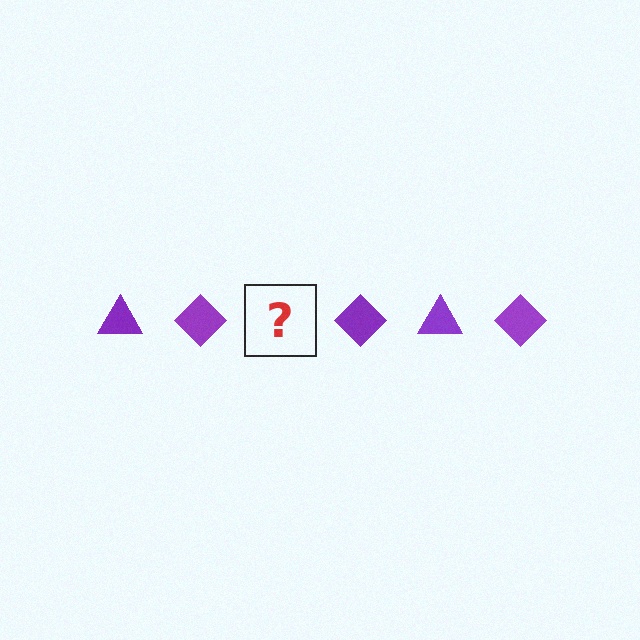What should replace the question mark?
The question mark should be replaced with a purple triangle.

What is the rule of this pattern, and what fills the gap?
The rule is that the pattern cycles through triangle, diamond shapes in purple. The gap should be filled with a purple triangle.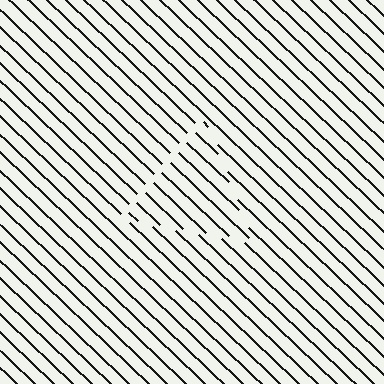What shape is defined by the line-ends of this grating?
An illusory triangle. The interior of the shape contains the same grating, shifted by half a period — the contour is defined by the phase discontinuity where line-ends from the inner and outer gratings abut.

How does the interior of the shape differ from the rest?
The interior of the shape contains the same grating, shifted by half a period — the contour is defined by the phase discontinuity where line-ends from the inner and outer gratings abut.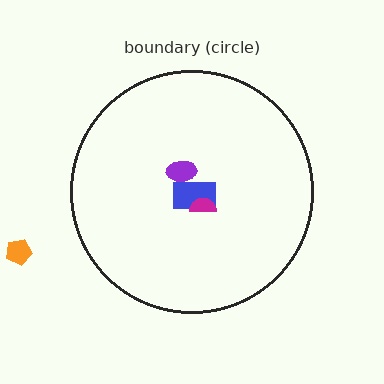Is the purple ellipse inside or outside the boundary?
Inside.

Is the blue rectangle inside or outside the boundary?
Inside.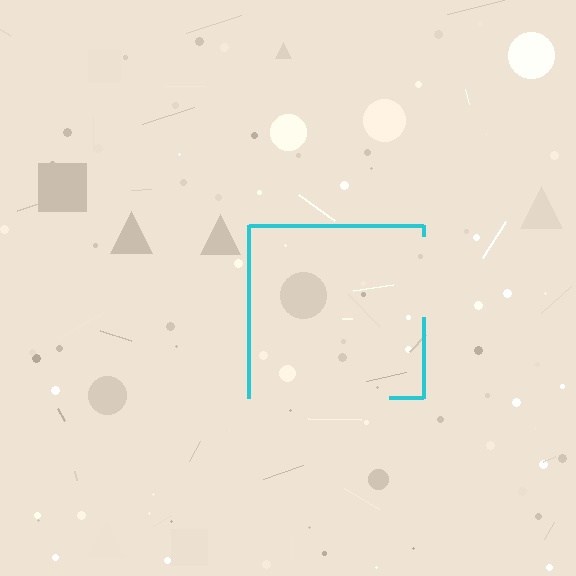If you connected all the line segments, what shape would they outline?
They would outline a square.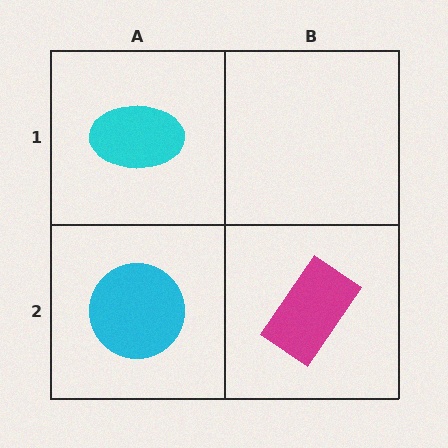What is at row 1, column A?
A cyan ellipse.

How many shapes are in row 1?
1 shape.